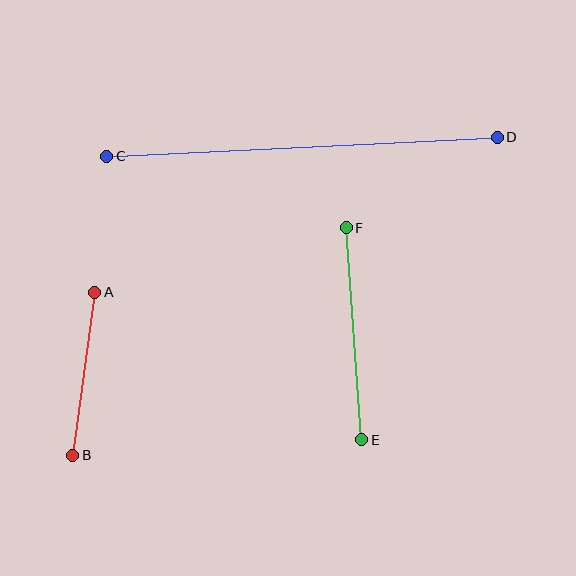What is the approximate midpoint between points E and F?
The midpoint is at approximately (354, 334) pixels.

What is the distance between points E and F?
The distance is approximately 212 pixels.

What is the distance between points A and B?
The distance is approximately 164 pixels.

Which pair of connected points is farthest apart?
Points C and D are farthest apart.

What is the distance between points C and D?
The distance is approximately 391 pixels.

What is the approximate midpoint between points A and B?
The midpoint is at approximately (84, 374) pixels.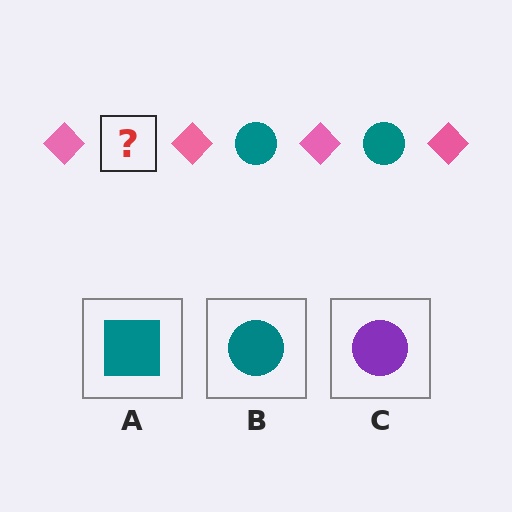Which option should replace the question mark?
Option B.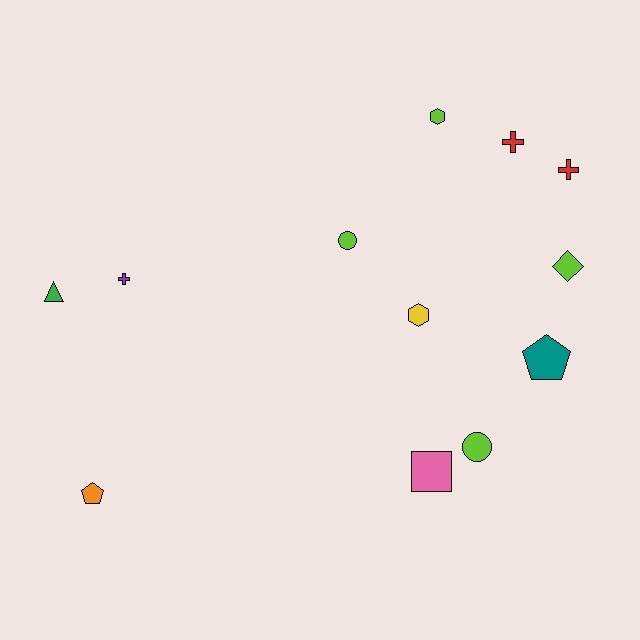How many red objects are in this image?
There are 2 red objects.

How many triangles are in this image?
There is 1 triangle.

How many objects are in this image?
There are 12 objects.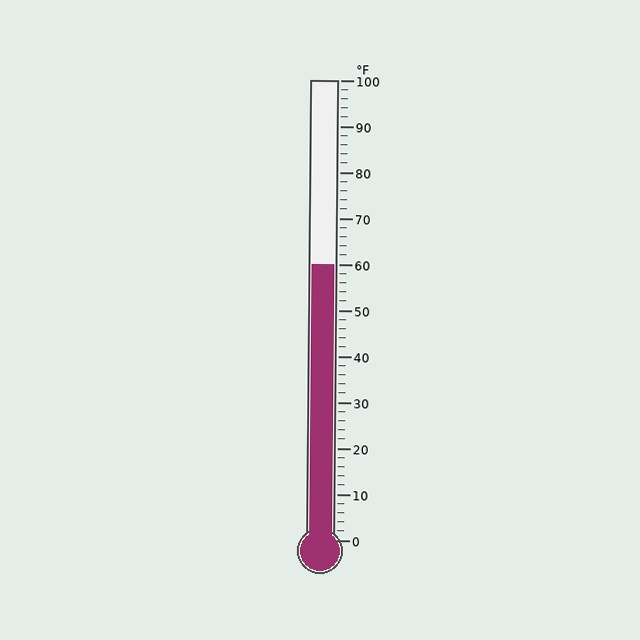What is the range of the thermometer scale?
The thermometer scale ranges from 0°F to 100°F.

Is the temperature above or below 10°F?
The temperature is above 10°F.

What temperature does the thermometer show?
The thermometer shows approximately 60°F.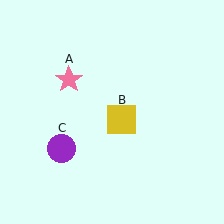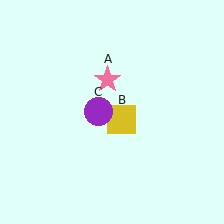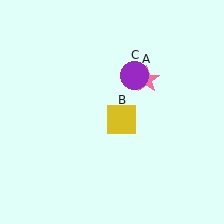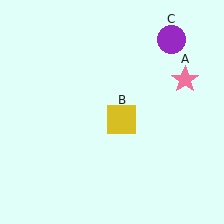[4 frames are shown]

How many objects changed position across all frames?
2 objects changed position: pink star (object A), purple circle (object C).